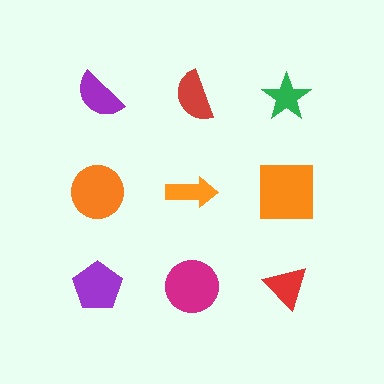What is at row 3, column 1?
A purple pentagon.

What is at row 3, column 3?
A red triangle.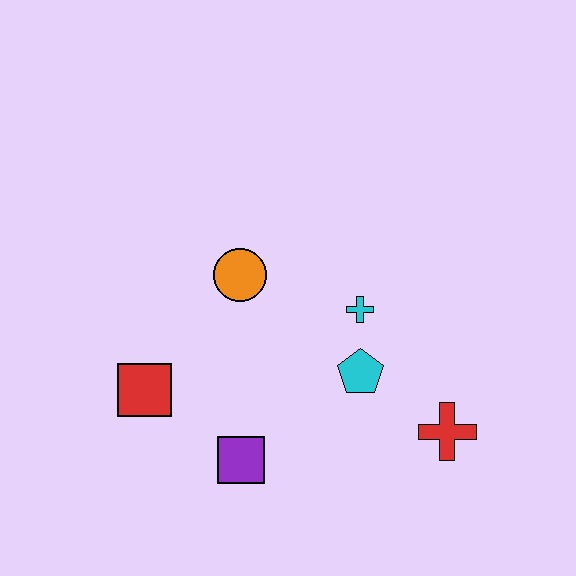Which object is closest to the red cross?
The cyan pentagon is closest to the red cross.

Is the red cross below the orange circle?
Yes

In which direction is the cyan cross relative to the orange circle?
The cyan cross is to the right of the orange circle.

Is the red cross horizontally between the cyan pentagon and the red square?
No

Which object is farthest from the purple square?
The red cross is farthest from the purple square.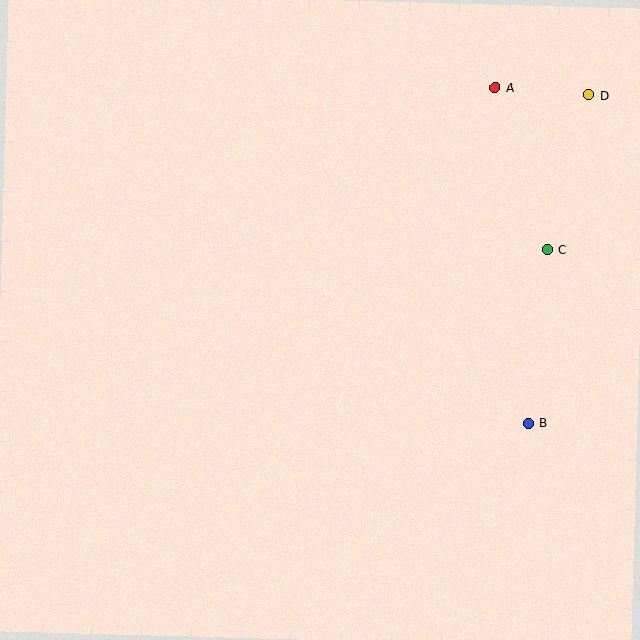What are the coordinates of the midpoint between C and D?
The midpoint between C and D is at (568, 172).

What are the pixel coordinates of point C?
Point C is at (547, 250).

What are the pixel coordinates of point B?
Point B is at (528, 423).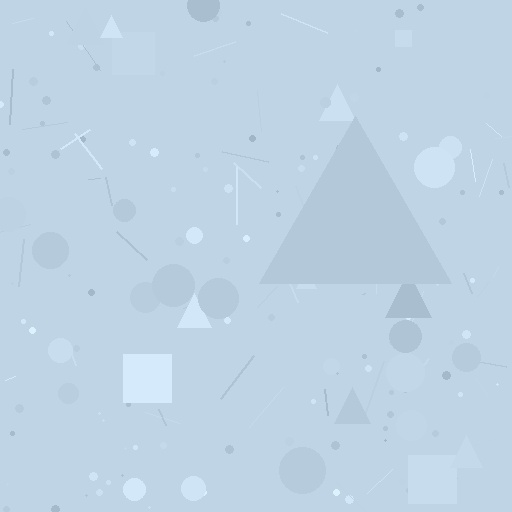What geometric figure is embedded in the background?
A triangle is embedded in the background.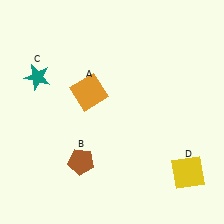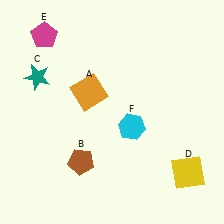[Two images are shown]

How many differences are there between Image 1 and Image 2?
There are 2 differences between the two images.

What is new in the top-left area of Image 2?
A magenta pentagon (E) was added in the top-left area of Image 2.